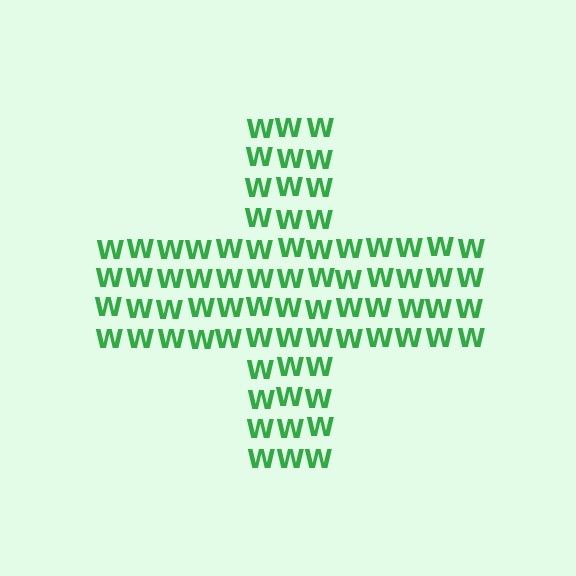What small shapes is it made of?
It is made of small letter W's.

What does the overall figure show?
The overall figure shows a cross.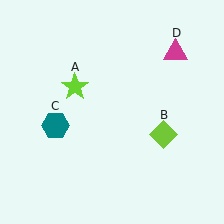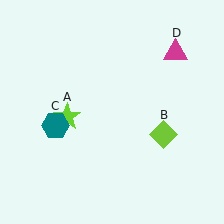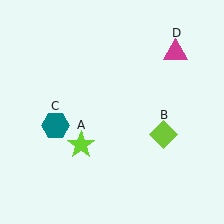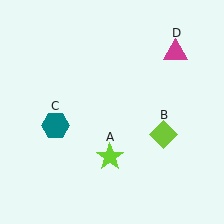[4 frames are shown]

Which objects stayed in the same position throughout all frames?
Lime diamond (object B) and teal hexagon (object C) and magenta triangle (object D) remained stationary.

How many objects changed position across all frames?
1 object changed position: lime star (object A).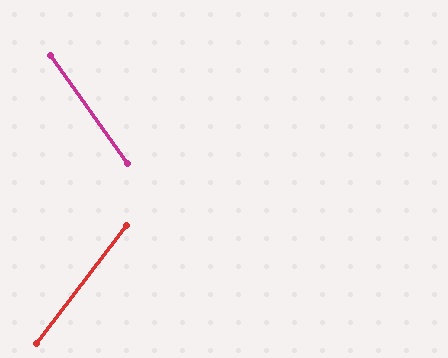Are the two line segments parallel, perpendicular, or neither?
Neither parallel nor perpendicular — they differ by about 73°.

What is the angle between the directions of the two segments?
Approximately 73 degrees.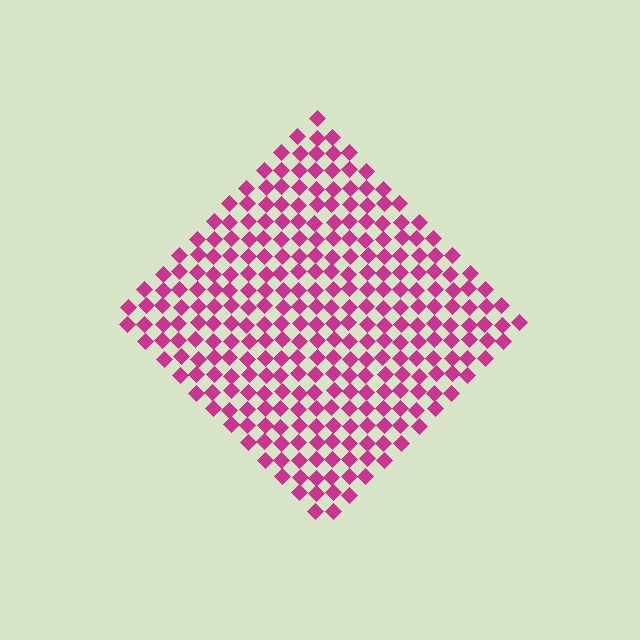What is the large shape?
The large shape is a diamond.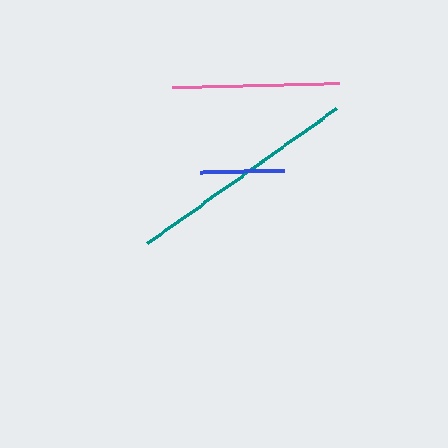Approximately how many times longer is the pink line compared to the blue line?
The pink line is approximately 2.0 times the length of the blue line.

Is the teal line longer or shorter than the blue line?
The teal line is longer than the blue line.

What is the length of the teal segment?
The teal segment is approximately 232 pixels long.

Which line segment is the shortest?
The blue line is the shortest at approximately 84 pixels.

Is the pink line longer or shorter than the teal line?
The teal line is longer than the pink line.